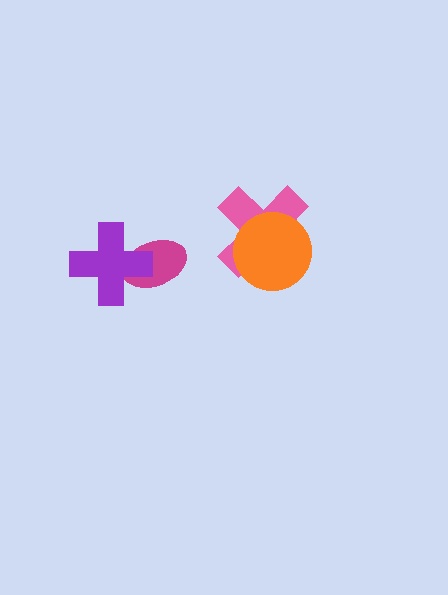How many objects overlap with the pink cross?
1 object overlaps with the pink cross.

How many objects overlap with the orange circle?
1 object overlaps with the orange circle.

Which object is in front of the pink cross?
The orange circle is in front of the pink cross.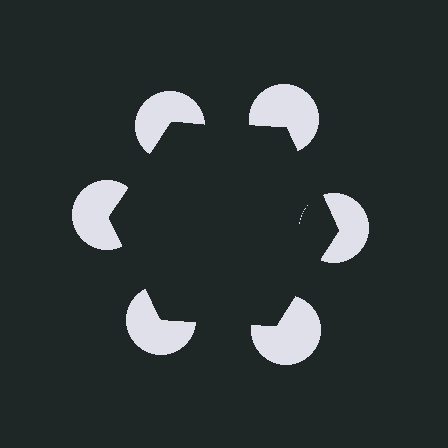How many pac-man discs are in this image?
There are 6 — one at each vertex of the illusory hexagon.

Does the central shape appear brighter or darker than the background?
It typically appears slightly darker than the background, even though no actual brightness change is drawn.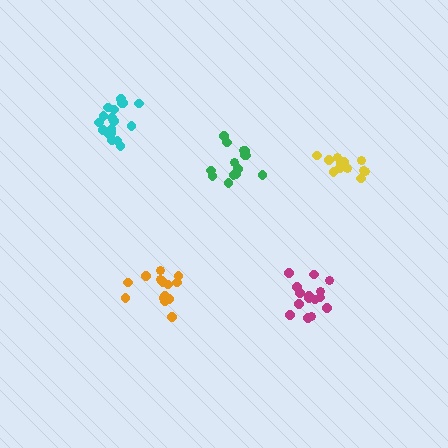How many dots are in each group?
Group 1: 14 dots, Group 2: 14 dots, Group 3: 15 dots, Group 4: 15 dots, Group 5: 19 dots (77 total).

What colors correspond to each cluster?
The clusters are colored: yellow, orange, magenta, green, cyan.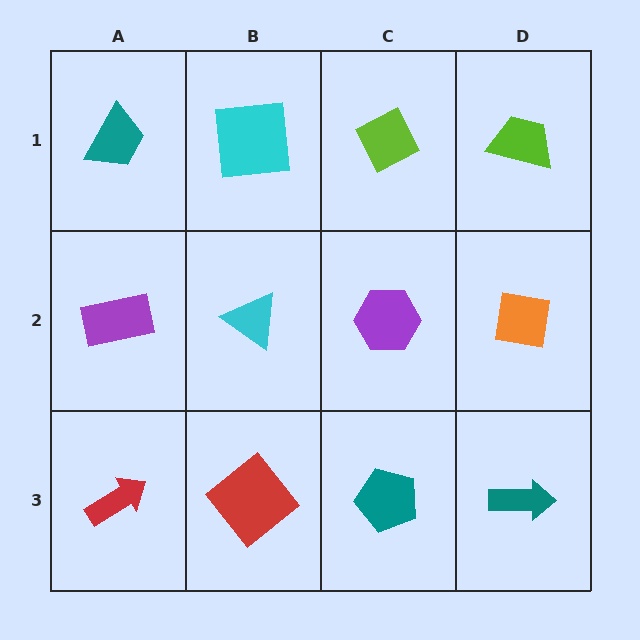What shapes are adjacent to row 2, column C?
A lime diamond (row 1, column C), a teal pentagon (row 3, column C), a cyan triangle (row 2, column B), an orange square (row 2, column D).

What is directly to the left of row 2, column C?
A cyan triangle.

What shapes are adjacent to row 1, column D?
An orange square (row 2, column D), a lime diamond (row 1, column C).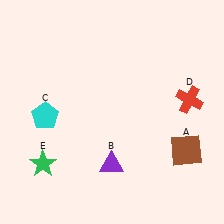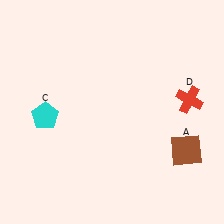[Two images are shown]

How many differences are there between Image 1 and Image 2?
There are 2 differences between the two images.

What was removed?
The purple triangle (B), the green star (E) were removed in Image 2.